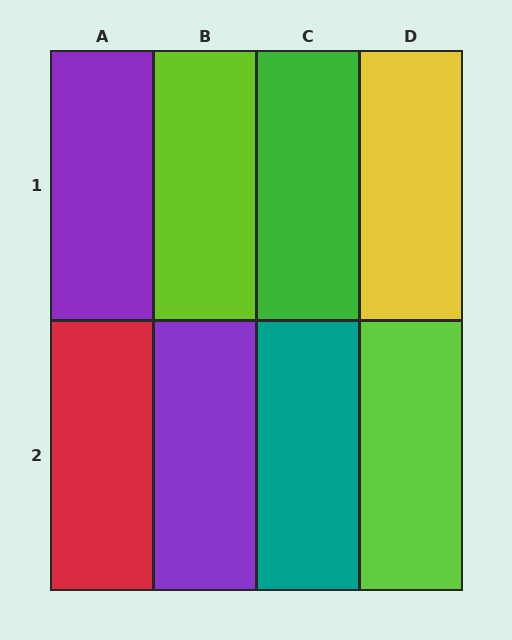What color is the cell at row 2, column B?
Purple.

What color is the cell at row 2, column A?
Red.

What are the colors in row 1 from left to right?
Purple, lime, green, yellow.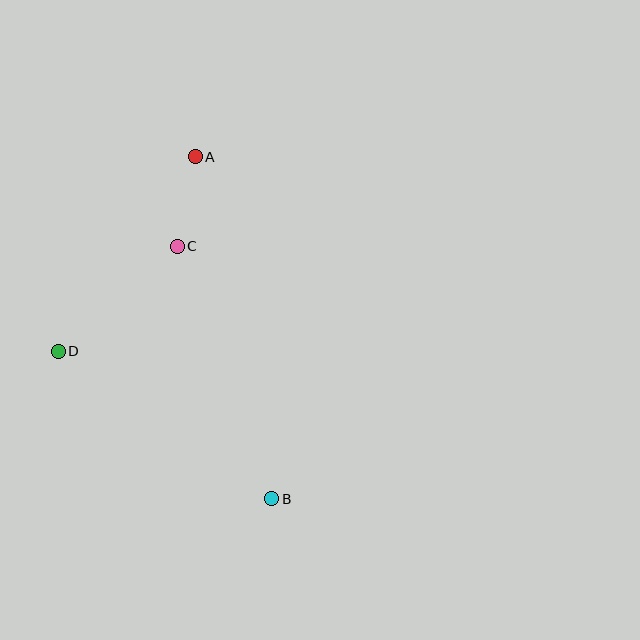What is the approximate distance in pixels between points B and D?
The distance between B and D is approximately 259 pixels.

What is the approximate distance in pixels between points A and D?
The distance between A and D is approximately 238 pixels.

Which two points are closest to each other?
Points A and C are closest to each other.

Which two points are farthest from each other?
Points A and B are farthest from each other.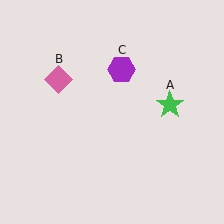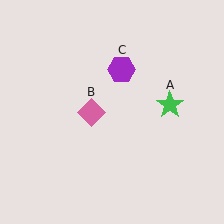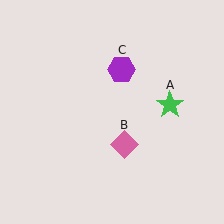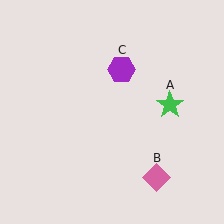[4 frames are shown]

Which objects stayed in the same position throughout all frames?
Green star (object A) and purple hexagon (object C) remained stationary.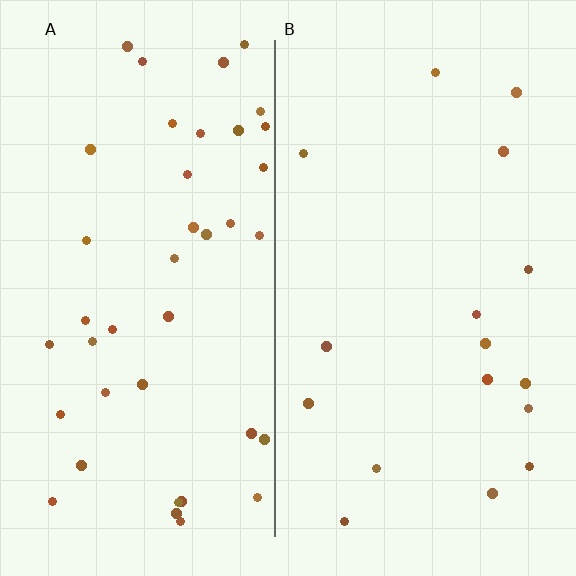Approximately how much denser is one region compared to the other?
Approximately 2.5× — region A over region B.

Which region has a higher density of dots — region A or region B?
A (the left).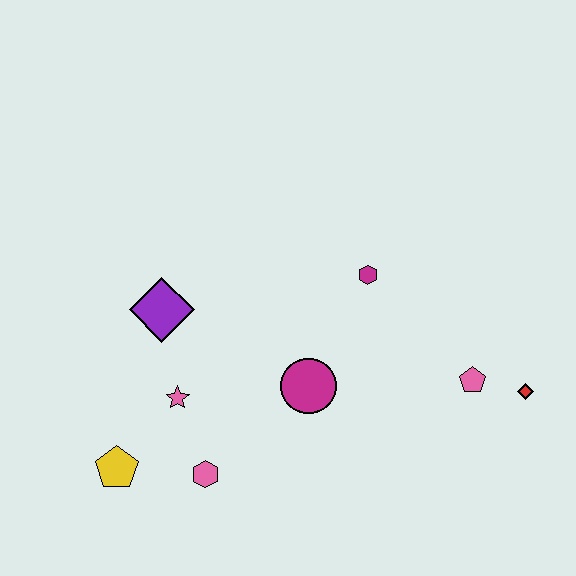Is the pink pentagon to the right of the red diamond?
No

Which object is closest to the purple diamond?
The pink star is closest to the purple diamond.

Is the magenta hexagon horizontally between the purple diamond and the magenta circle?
No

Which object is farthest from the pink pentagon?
The yellow pentagon is farthest from the pink pentagon.